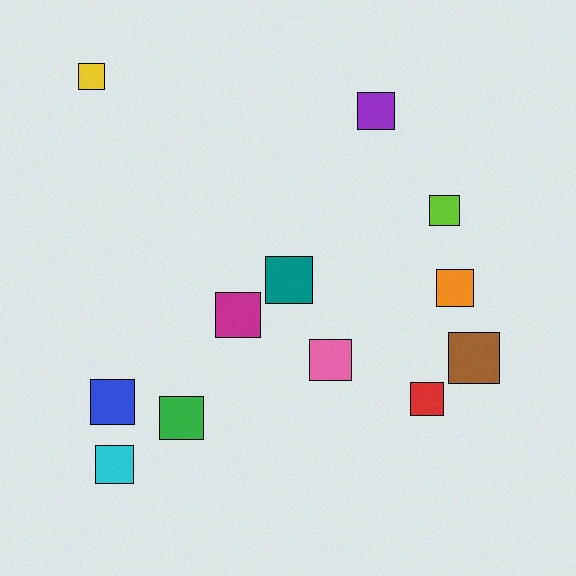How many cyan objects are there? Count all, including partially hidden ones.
There is 1 cyan object.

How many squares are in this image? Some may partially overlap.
There are 12 squares.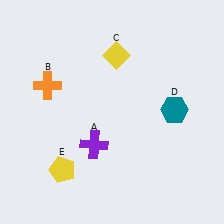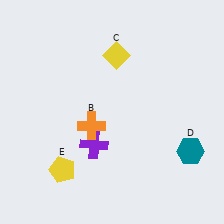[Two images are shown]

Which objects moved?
The objects that moved are: the orange cross (B), the teal hexagon (D).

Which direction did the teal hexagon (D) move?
The teal hexagon (D) moved down.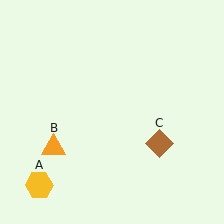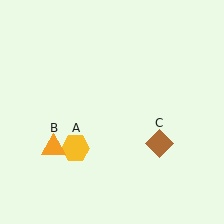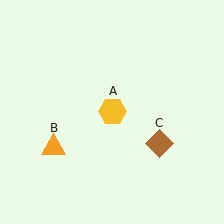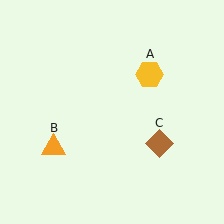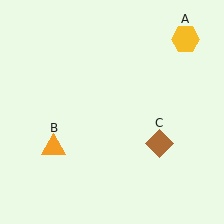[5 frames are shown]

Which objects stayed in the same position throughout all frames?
Orange triangle (object B) and brown diamond (object C) remained stationary.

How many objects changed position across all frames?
1 object changed position: yellow hexagon (object A).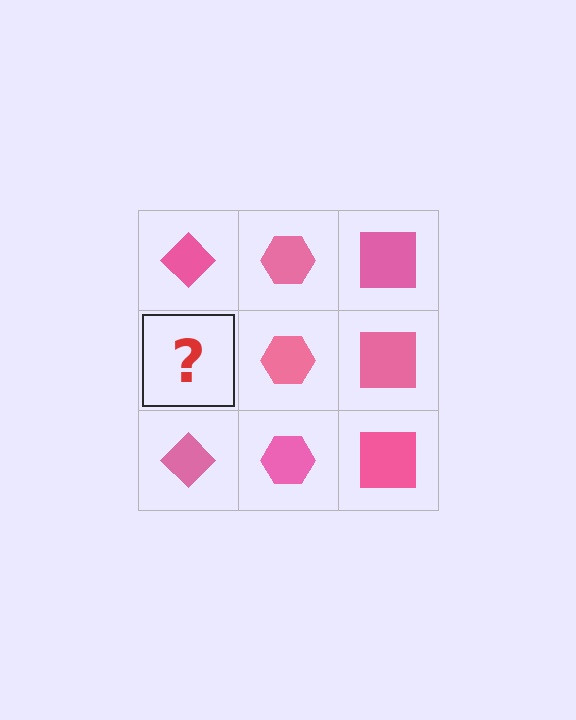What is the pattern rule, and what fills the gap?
The rule is that each column has a consistent shape. The gap should be filled with a pink diamond.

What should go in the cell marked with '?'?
The missing cell should contain a pink diamond.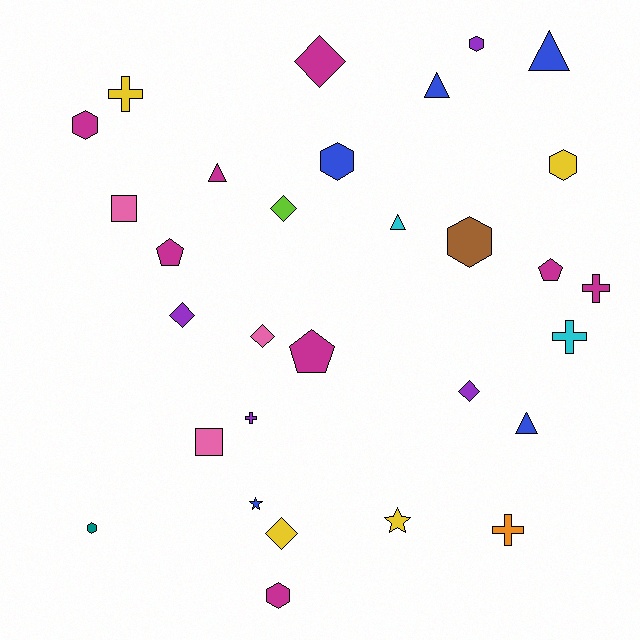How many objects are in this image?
There are 30 objects.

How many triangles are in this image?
There are 5 triangles.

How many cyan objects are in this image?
There are 2 cyan objects.